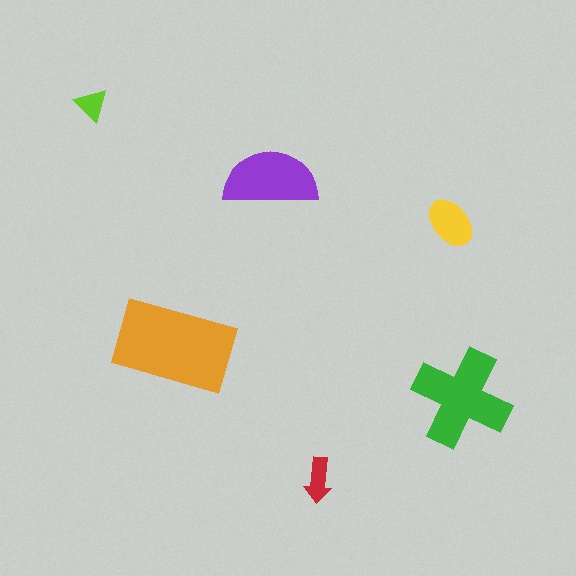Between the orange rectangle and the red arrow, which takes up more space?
The orange rectangle.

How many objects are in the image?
There are 6 objects in the image.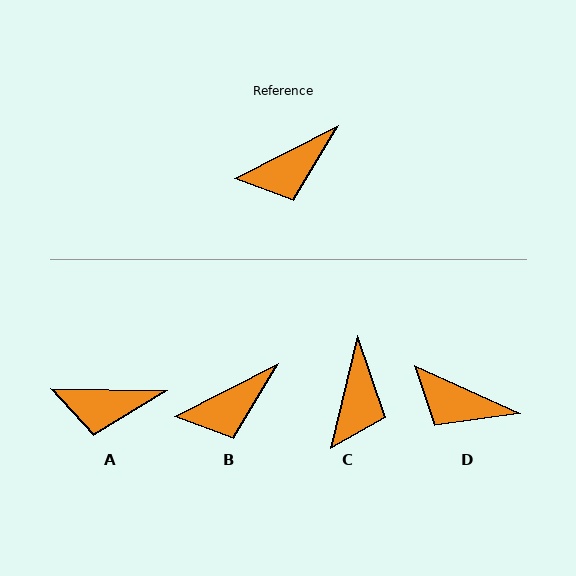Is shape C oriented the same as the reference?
No, it is off by about 50 degrees.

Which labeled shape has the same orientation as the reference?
B.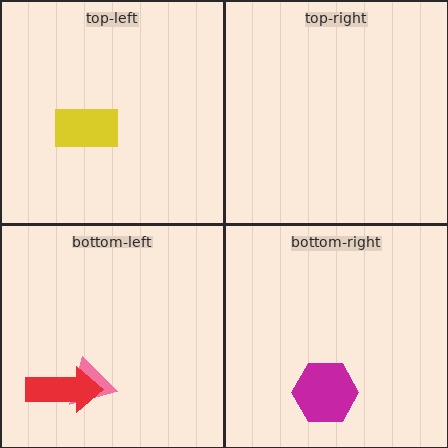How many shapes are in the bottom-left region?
2.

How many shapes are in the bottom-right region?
1.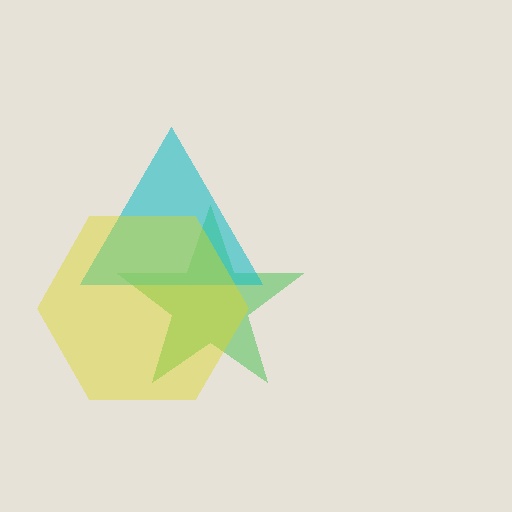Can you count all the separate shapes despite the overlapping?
Yes, there are 3 separate shapes.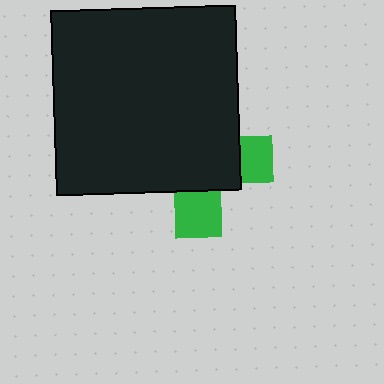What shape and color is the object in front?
The object in front is a black square.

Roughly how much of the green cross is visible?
A small part of it is visible (roughly 30%).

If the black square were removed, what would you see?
You would see the complete green cross.